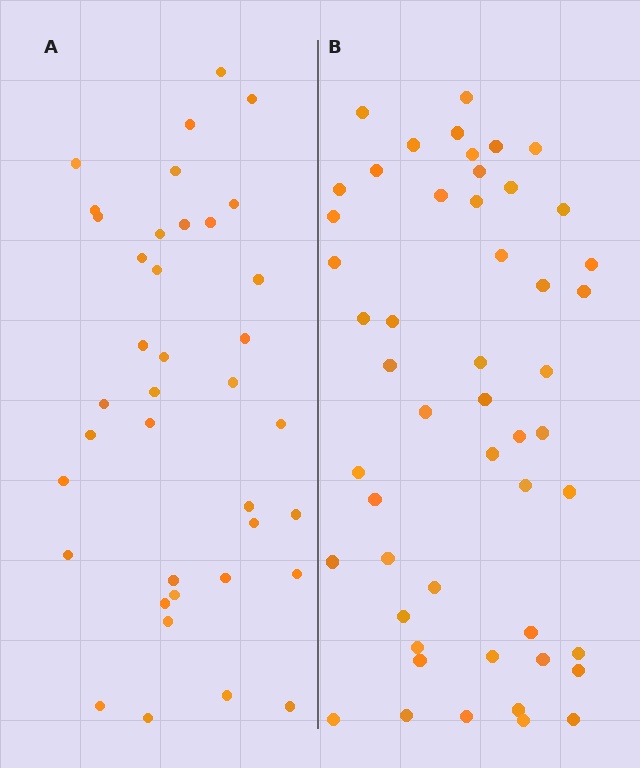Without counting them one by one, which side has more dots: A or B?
Region B (the right region) has more dots.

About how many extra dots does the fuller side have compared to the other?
Region B has approximately 15 more dots than region A.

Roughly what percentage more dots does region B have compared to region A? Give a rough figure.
About 35% more.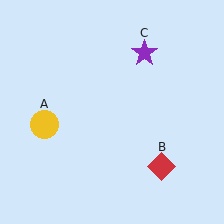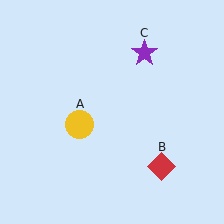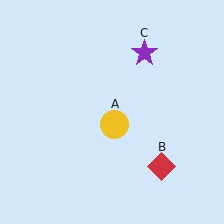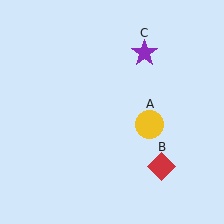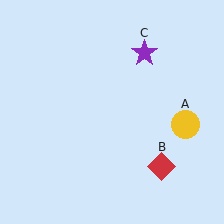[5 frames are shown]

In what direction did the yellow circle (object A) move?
The yellow circle (object A) moved right.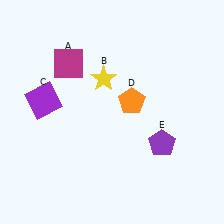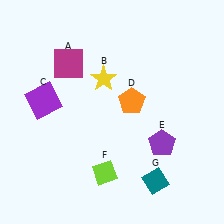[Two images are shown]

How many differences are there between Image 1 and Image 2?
There are 2 differences between the two images.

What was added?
A lime diamond (F), a teal diamond (G) were added in Image 2.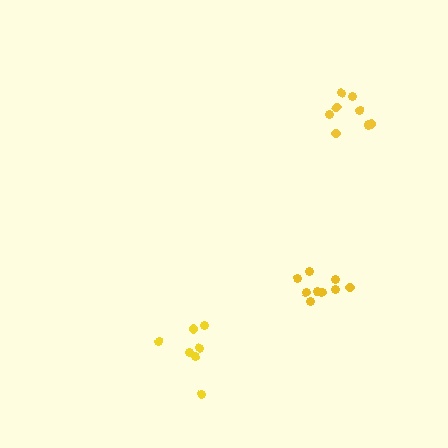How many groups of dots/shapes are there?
There are 3 groups.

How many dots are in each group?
Group 1: 7 dots, Group 2: 9 dots, Group 3: 9 dots (25 total).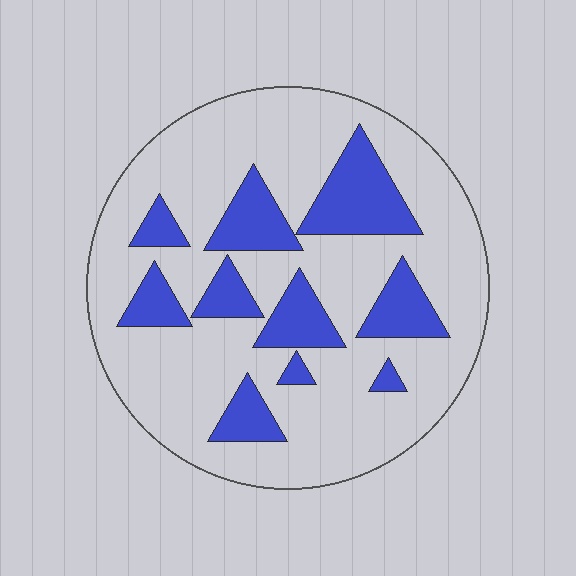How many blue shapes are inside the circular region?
10.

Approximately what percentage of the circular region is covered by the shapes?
Approximately 25%.